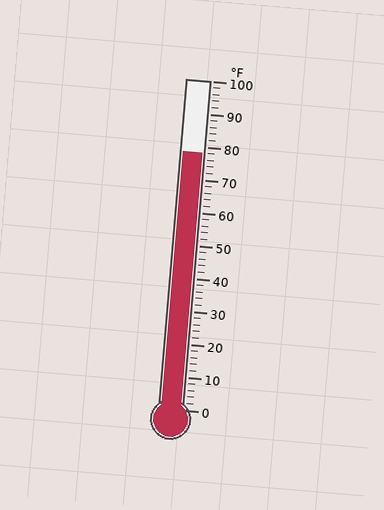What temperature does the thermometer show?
The thermometer shows approximately 78°F.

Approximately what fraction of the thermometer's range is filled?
The thermometer is filled to approximately 80% of its range.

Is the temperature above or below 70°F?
The temperature is above 70°F.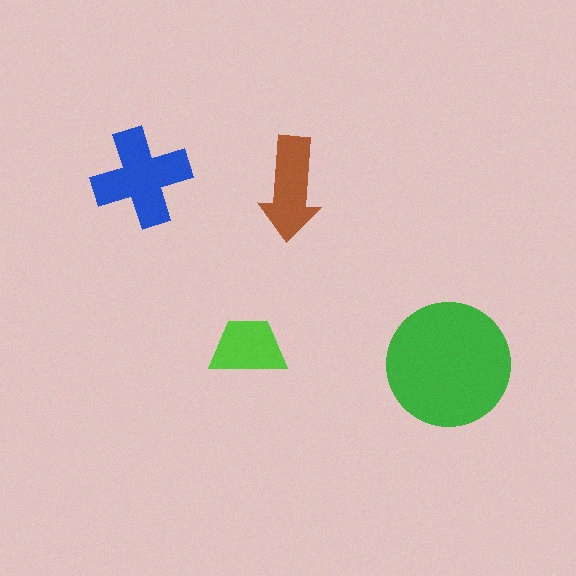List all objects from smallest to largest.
The lime trapezoid, the brown arrow, the blue cross, the green circle.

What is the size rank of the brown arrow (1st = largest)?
3rd.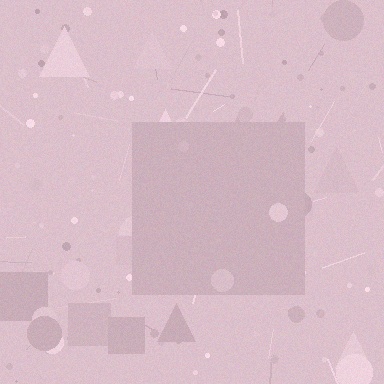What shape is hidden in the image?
A square is hidden in the image.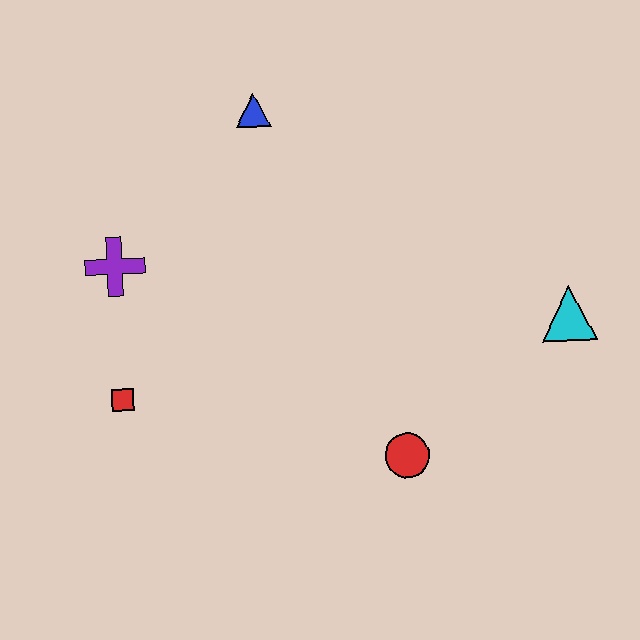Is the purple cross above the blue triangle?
No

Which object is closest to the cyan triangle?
The red circle is closest to the cyan triangle.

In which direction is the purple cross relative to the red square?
The purple cross is above the red square.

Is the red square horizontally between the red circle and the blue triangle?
No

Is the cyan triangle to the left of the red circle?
No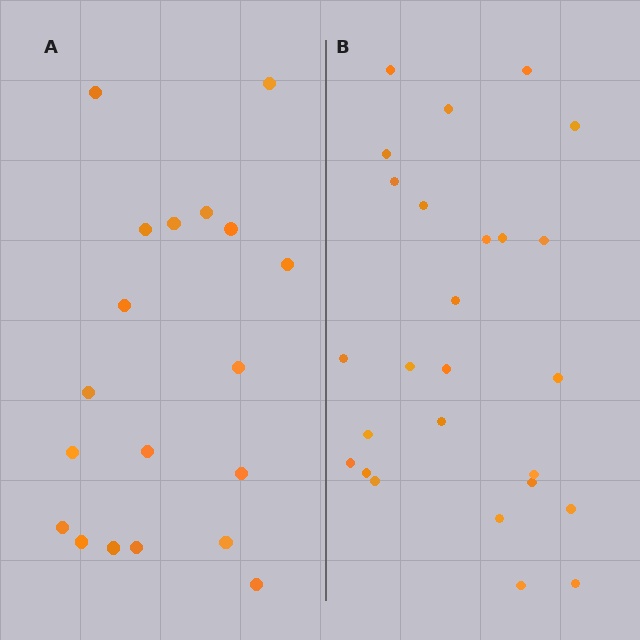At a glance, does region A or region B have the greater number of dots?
Region B (the right region) has more dots.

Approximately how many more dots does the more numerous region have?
Region B has roughly 8 or so more dots than region A.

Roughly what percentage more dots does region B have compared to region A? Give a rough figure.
About 35% more.